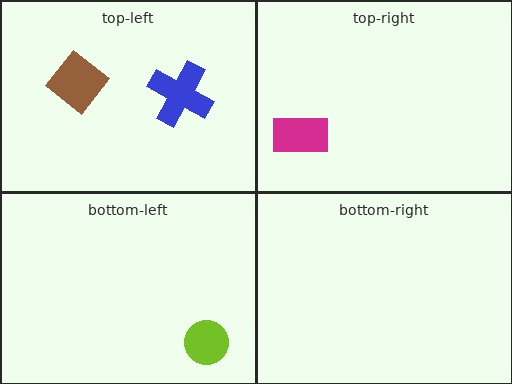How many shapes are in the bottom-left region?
1.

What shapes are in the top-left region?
The blue cross, the brown diamond.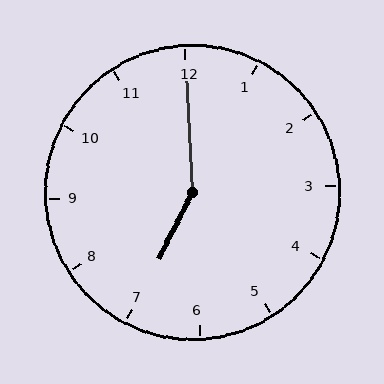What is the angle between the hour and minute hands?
Approximately 150 degrees.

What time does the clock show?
7:00.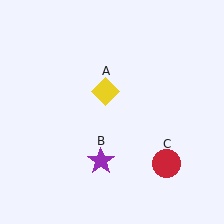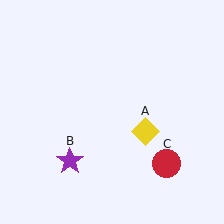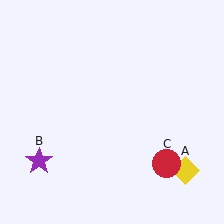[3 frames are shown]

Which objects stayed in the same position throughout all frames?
Red circle (object C) remained stationary.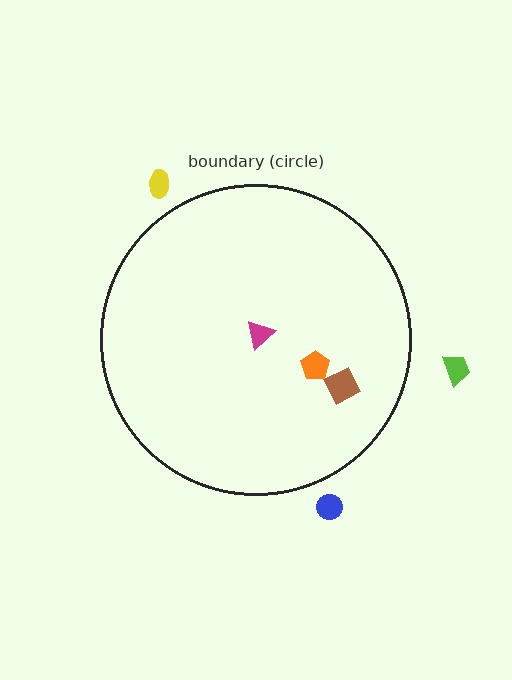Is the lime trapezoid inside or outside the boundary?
Outside.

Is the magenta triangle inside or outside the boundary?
Inside.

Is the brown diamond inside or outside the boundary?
Inside.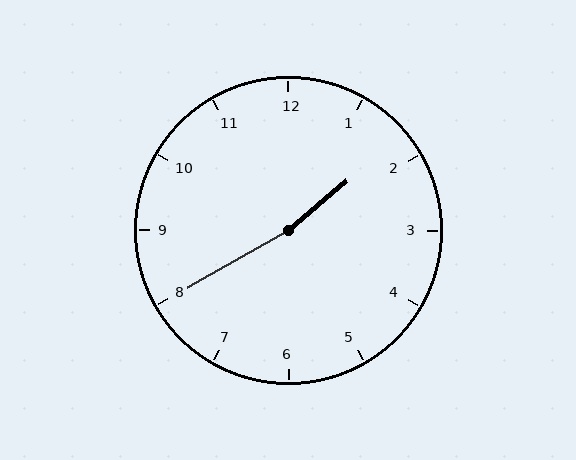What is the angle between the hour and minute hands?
Approximately 170 degrees.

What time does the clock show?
1:40.